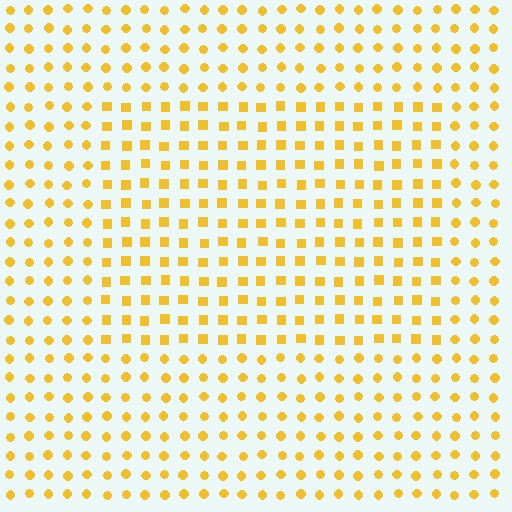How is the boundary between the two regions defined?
The boundary is defined by a change in element shape: squares inside vs. circles outside. All elements share the same color and spacing.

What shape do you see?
I see a rectangle.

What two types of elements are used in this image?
The image uses squares inside the rectangle region and circles outside it.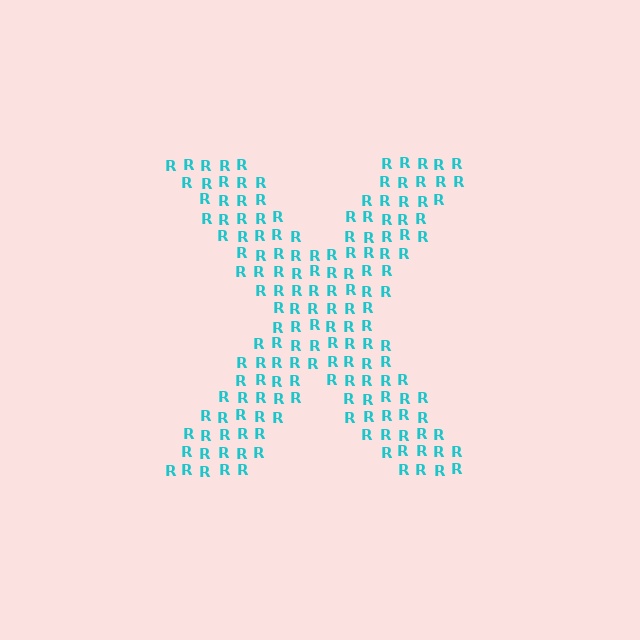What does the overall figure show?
The overall figure shows the letter X.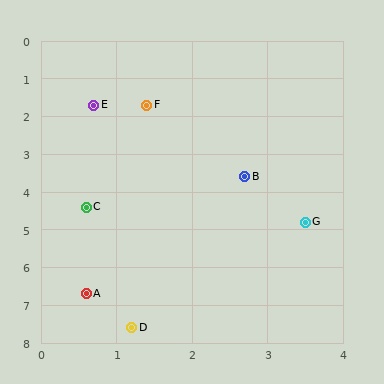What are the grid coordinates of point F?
Point F is at approximately (1.4, 1.7).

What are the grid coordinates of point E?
Point E is at approximately (0.7, 1.7).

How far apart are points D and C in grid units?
Points D and C are about 3.3 grid units apart.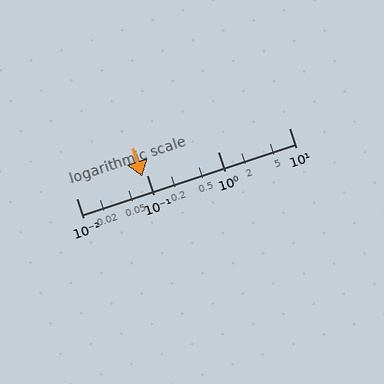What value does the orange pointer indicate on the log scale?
The pointer indicates approximately 0.085.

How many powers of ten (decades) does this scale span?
The scale spans 3 decades, from 0.01 to 10.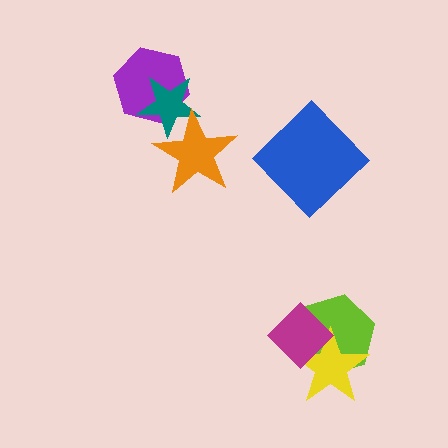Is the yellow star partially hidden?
Yes, it is partially covered by another shape.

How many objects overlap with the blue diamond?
0 objects overlap with the blue diamond.